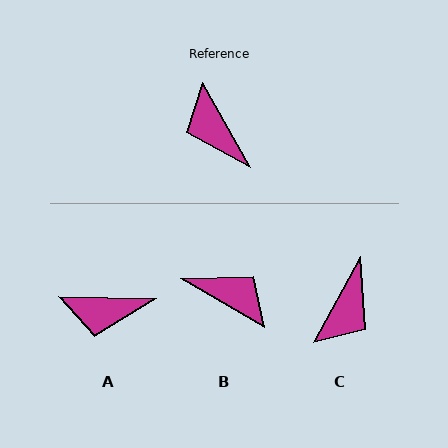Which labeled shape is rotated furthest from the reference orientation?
B, about 150 degrees away.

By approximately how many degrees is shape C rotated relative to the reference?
Approximately 122 degrees counter-clockwise.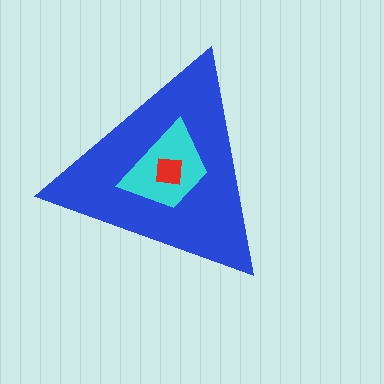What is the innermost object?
The red square.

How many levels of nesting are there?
3.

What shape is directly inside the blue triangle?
The cyan trapezoid.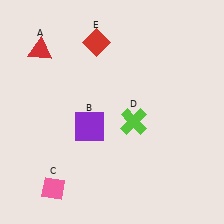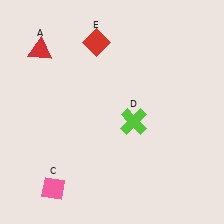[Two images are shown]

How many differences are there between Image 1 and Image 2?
There is 1 difference between the two images.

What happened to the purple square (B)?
The purple square (B) was removed in Image 2. It was in the bottom-left area of Image 1.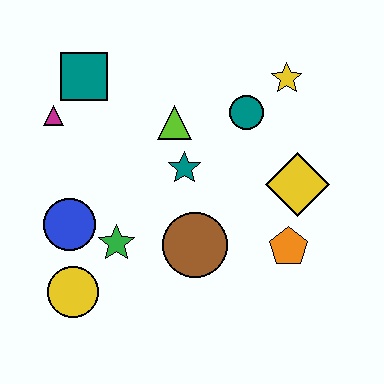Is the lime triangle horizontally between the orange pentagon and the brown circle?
No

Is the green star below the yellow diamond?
Yes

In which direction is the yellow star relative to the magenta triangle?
The yellow star is to the right of the magenta triangle.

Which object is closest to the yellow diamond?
The orange pentagon is closest to the yellow diamond.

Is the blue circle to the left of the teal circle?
Yes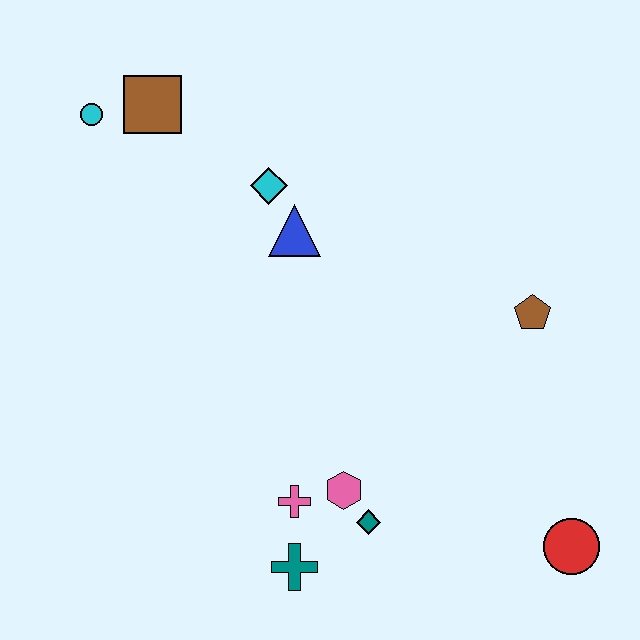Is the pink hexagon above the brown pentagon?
No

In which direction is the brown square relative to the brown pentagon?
The brown square is to the left of the brown pentagon.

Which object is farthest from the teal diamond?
The cyan circle is farthest from the teal diamond.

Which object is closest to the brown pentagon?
The red circle is closest to the brown pentagon.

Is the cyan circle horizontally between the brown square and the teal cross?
No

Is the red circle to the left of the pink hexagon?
No